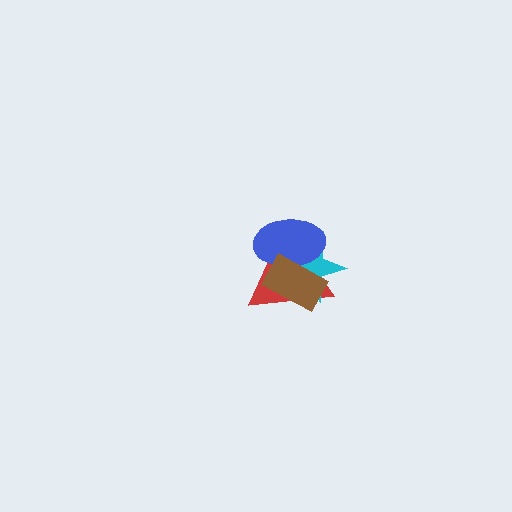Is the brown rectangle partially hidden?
No, no other shape covers it.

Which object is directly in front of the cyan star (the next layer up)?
The blue ellipse is directly in front of the cyan star.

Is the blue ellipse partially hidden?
Yes, it is partially covered by another shape.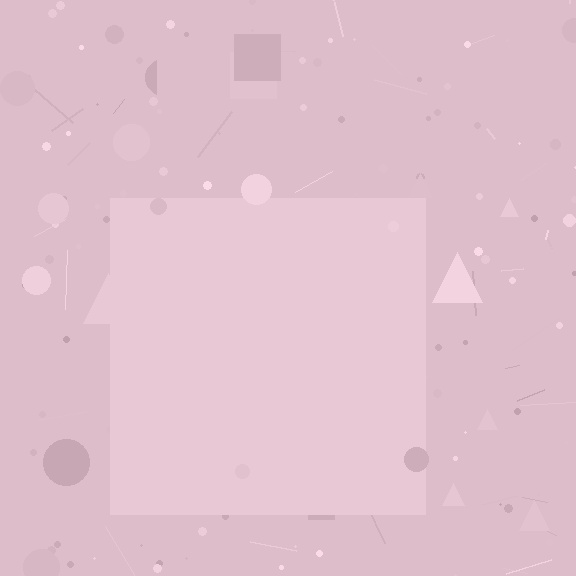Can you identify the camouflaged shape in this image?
The camouflaged shape is a square.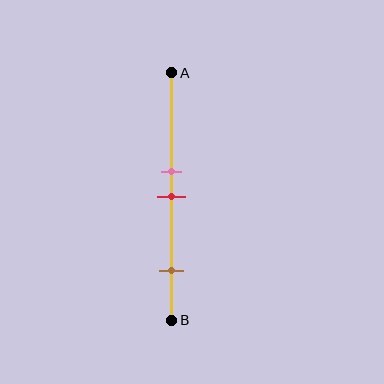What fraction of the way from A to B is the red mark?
The red mark is approximately 50% (0.5) of the way from A to B.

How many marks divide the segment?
There are 3 marks dividing the segment.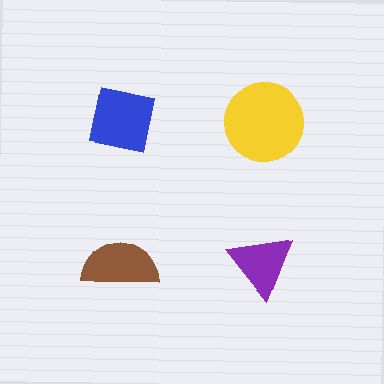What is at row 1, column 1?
A blue square.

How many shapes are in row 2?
2 shapes.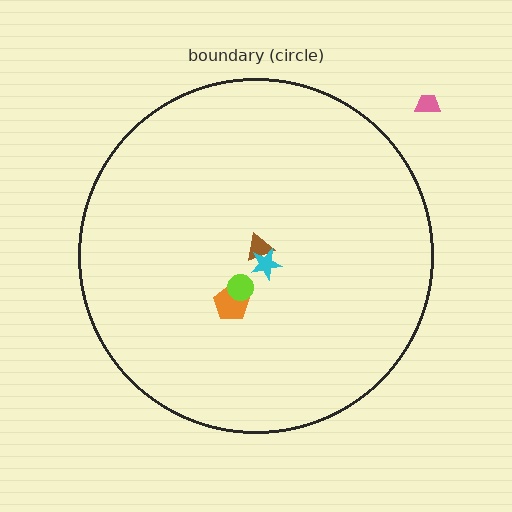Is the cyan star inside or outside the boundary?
Inside.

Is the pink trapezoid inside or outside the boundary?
Outside.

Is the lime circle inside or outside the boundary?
Inside.